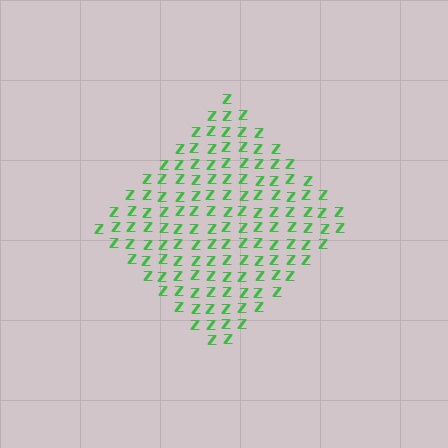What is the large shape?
The large shape is a diamond.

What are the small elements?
The small elements are letter Z's.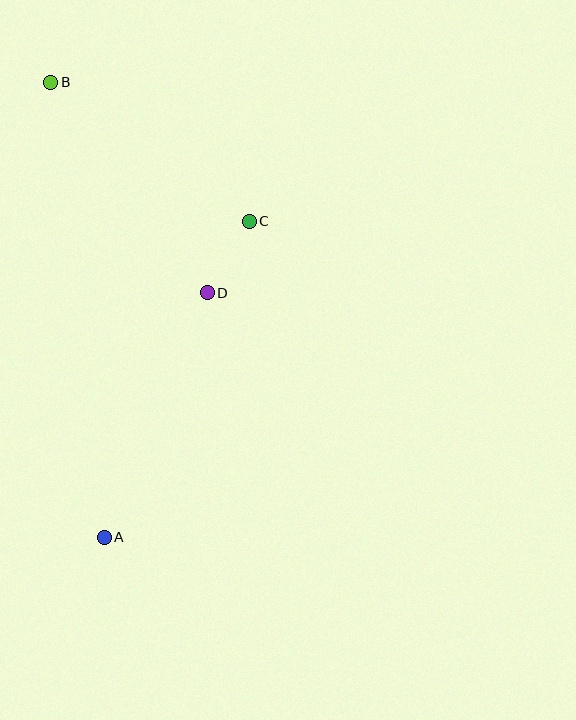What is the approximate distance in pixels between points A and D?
The distance between A and D is approximately 266 pixels.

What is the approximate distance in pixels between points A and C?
The distance between A and C is approximately 348 pixels.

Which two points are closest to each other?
Points C and D are closest to each other.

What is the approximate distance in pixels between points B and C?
The distance between B and C is approximately 242 pixels.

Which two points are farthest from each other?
Points A and B are farthest from each other.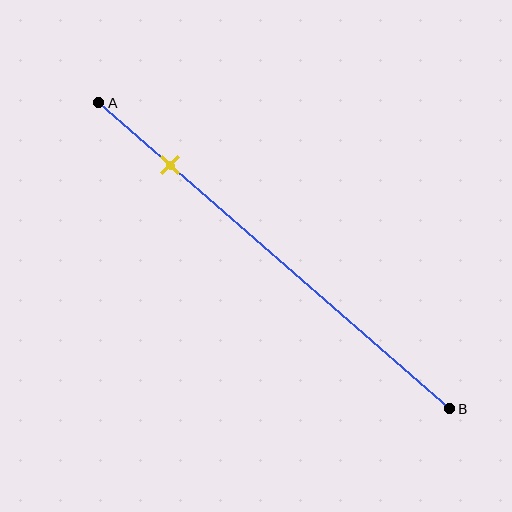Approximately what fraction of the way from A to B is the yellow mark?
The yellow mark is approximately 20% of the way from A to B.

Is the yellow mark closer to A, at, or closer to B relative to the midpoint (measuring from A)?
The yellow mark is closer to point A than the midpoint of segment AB.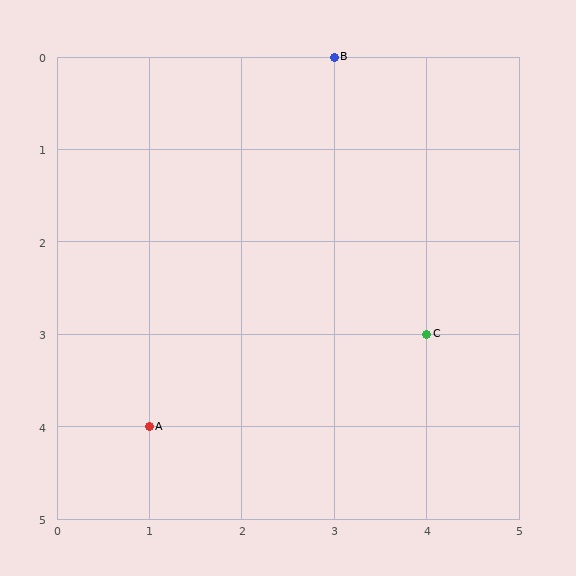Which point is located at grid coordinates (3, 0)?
Point B is at (3, 0).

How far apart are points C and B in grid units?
Points C and B are 1 column and 3 rows apart (about 3.2 grid units diagonally).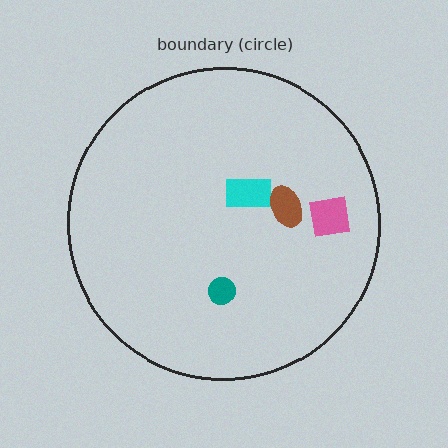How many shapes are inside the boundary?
4 inside, 0 outside.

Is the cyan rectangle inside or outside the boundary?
Inside.